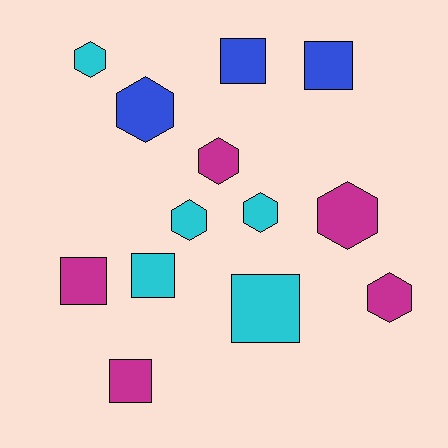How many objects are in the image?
There are 13 objects.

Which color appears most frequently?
Magenta, with 5 objects.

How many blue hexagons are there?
There is 1 blue hexagon.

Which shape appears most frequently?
Hexagon, with 7 objects.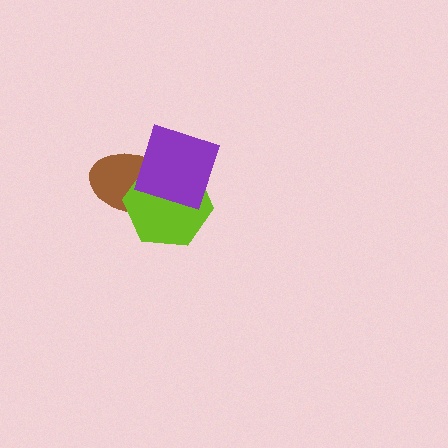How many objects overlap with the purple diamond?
2 objects overlap with the purple diamond.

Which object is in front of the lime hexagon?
The purple diamond is in front of the lime hexagon.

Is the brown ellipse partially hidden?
Yes, it is partially covered by another shape.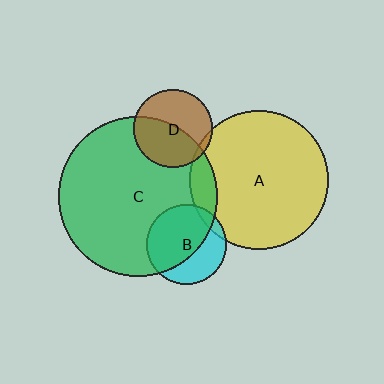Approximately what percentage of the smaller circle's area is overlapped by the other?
Approximately 5%.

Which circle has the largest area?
Circle C (green).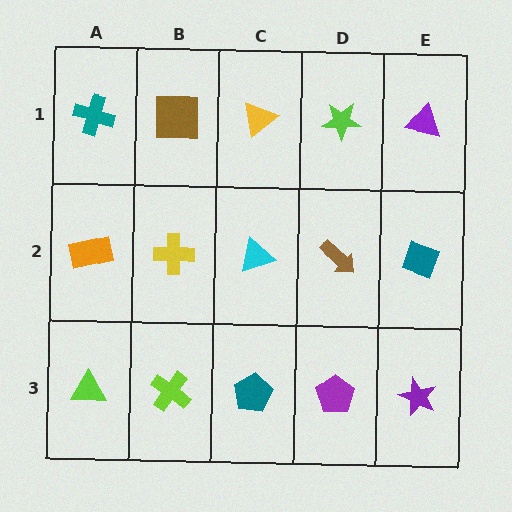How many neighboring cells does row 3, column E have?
2.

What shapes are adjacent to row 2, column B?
A brown square (row 1, column B), a lime cross (row 3, column B), an orange rectangle (row 2, column A), a cyan triangle (row 2, column C).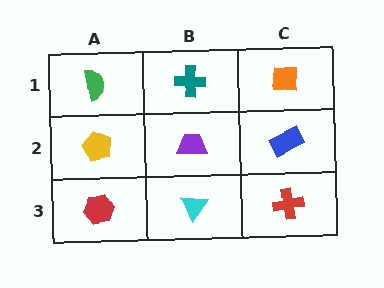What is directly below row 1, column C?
A blue rectangle.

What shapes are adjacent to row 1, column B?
A purple trapezoid (row 2, column B), a green semicircle (row 1, column A), an orange square (row 1, column C).